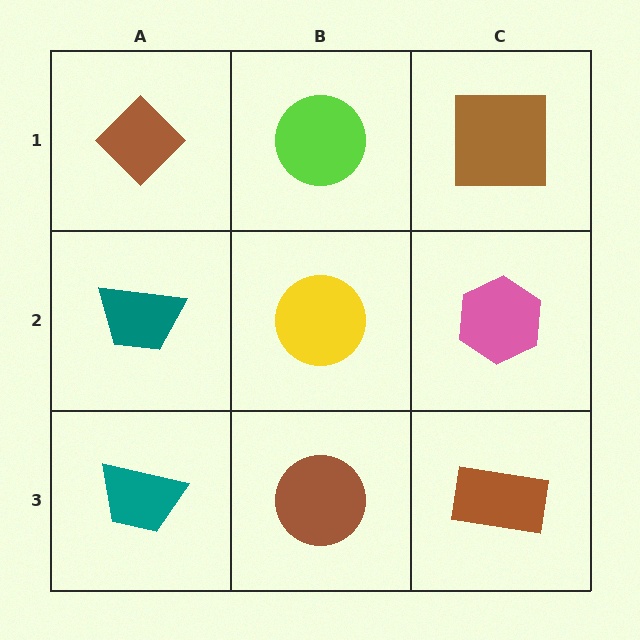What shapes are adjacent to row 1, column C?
A pink hexagon (row 2, column C), a lime circle (row 1, column B).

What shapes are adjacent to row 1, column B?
A yellow circle (row 2, column B), a brown diamond (row 1, column A), a brown square (row 1, column C).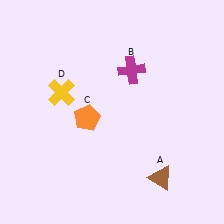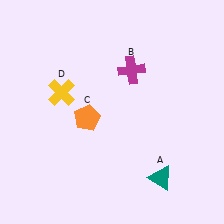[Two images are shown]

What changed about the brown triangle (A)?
In Image 1, A is brown. In Image 2, it changed to teal.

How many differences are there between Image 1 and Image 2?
There is 1 difference between the two images.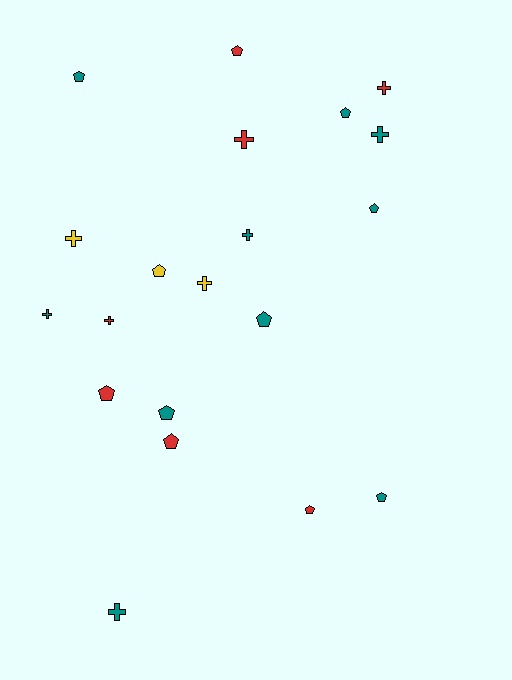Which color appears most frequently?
Teal, with 10 objects.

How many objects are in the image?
There are 20 objects.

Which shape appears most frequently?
Pentagon, with 11 objects.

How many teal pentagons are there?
There are 6 teal pentagons.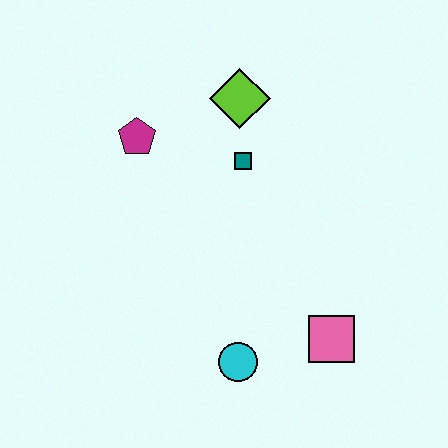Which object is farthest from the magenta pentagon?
The pink square is farthest from the magenta pentagon.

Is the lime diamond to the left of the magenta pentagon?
No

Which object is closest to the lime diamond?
The teal square is closest to the lime diamond.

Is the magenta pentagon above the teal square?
Yes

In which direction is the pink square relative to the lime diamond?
The pink square is below the lime diamond.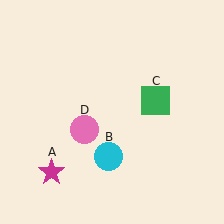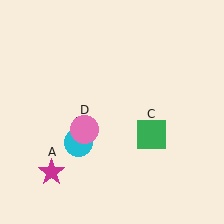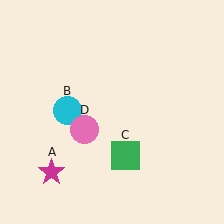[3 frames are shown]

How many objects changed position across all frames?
2 objects changed position: cyan circle (object B), green square (object C).